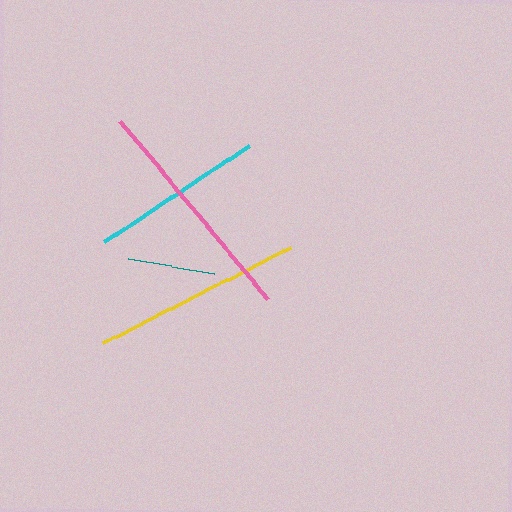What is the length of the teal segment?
The teal segment is approximately 87 pixels long.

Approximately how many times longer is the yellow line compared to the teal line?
The yellow line is approximately 2.4 times the length of the teal line.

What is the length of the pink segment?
The pink segment is approximately 232 pixels long.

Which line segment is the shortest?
The teal line is the shortest at approximately 87 pixels.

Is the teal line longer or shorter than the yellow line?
The yellow line is longer than the teal line.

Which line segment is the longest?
The pink line is the longest at approximately 232 pixels.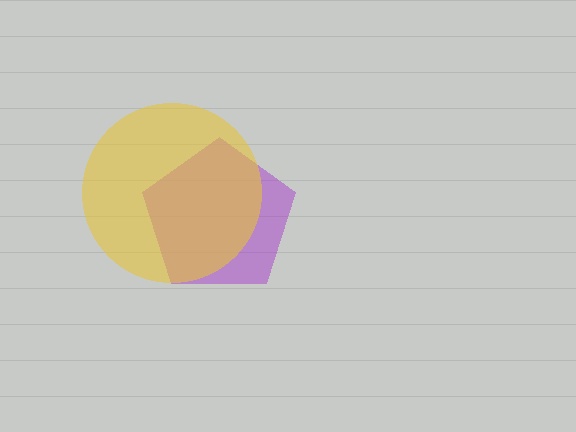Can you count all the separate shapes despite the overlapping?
Yes, there are 2 separate shapes.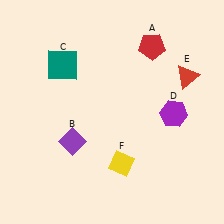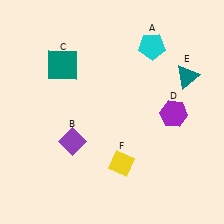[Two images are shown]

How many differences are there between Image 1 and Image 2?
There are 2 differences between the two images.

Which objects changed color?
A changed from red to cyan. E changed from red to teal.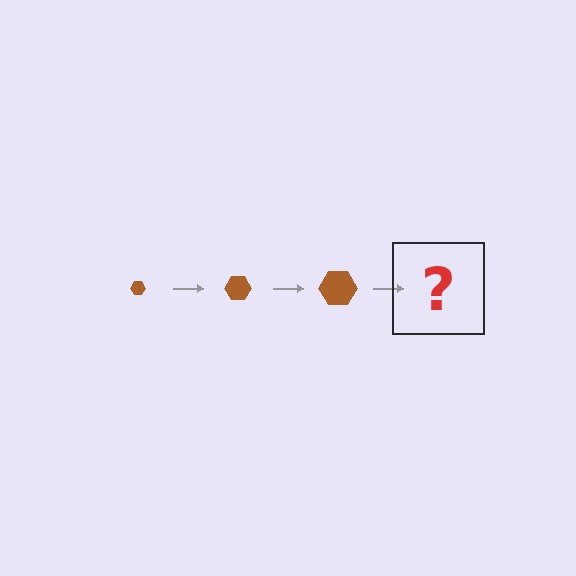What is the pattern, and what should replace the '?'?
The pattern is that the hexagon gets progressively larger each step. The '?' should be a brown hexagon, larger than the previous one.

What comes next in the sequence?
The next element should be a brown hexagon, larger than the previous one.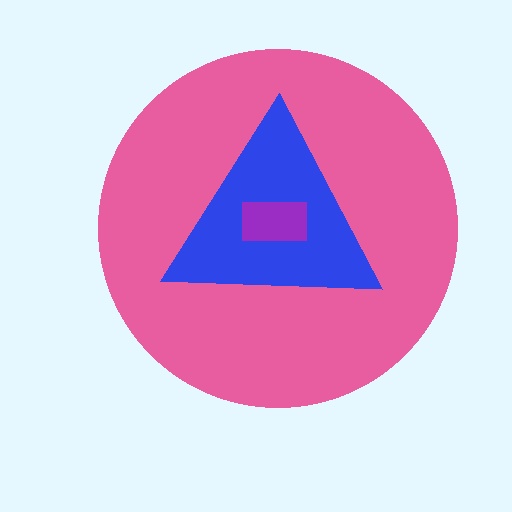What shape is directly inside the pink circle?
The blue triangle.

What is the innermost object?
The purple rectangle.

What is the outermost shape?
The pink circle.